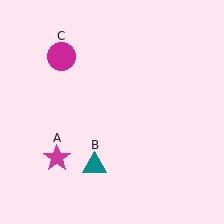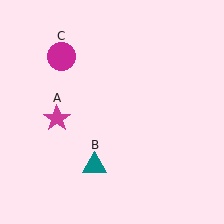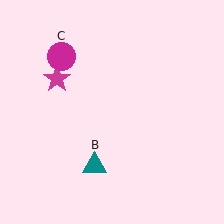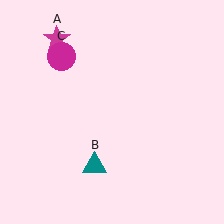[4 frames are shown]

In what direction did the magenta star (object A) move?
The magenta star (object A) moved up.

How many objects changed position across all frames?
1 object changed position: magenta star (object A).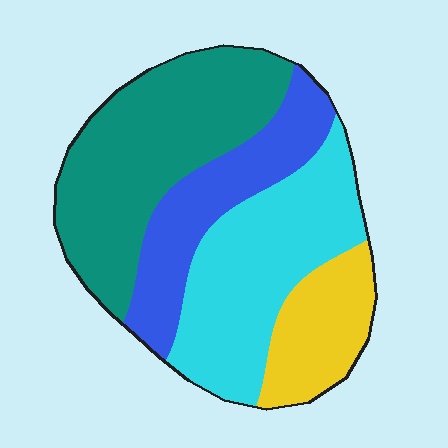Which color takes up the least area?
Yellow, at roughly 15%.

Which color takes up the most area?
Teal, at roughly 35%.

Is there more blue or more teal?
Teal.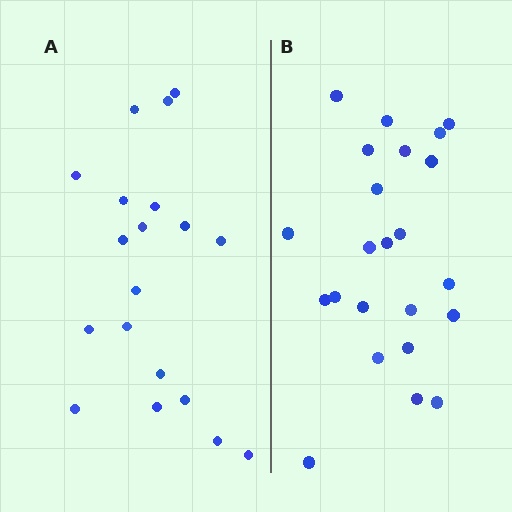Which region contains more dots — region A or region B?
Region B (the right region) has more dots.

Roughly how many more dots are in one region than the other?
Region B has about 4 more dots than region A.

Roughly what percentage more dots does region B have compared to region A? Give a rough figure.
About 20% more.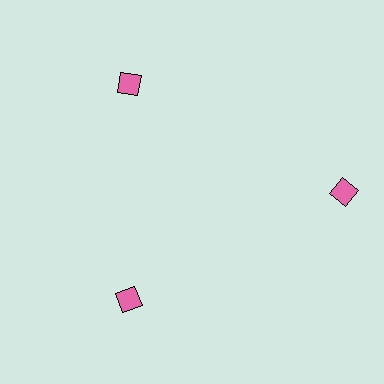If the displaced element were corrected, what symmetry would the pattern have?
It would have 3-fold rotational symmetry — the pattern would map onto itself every 120 degrees.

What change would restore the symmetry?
The symmetry would be restored by moving it inward, back onto the ring so that all 3 squares sit at equal angles and equal distance from the center.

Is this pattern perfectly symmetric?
No. The 3 pink squares are arranged in a ring, but one element near the 3 o'clock position is pushed outward from the center, breaking the 3-fold rotational symmetry.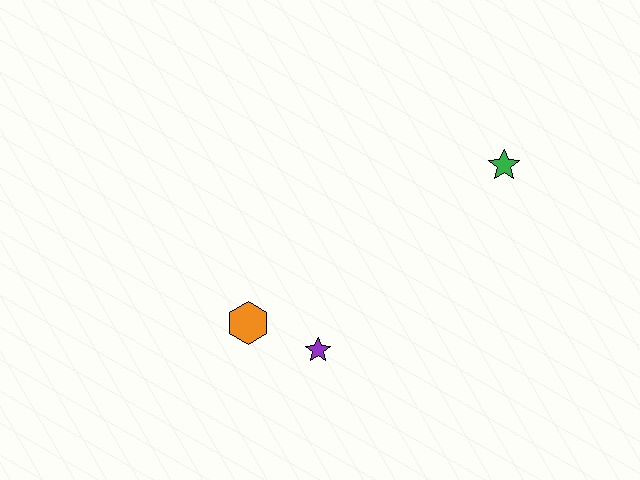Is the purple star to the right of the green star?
No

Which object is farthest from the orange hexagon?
The green star is farthest from the orange hexagon.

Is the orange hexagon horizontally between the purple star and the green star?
No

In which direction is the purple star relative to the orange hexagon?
The purple star is to the right of the orange hexagon.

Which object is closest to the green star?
The purple star is closest to the green star.